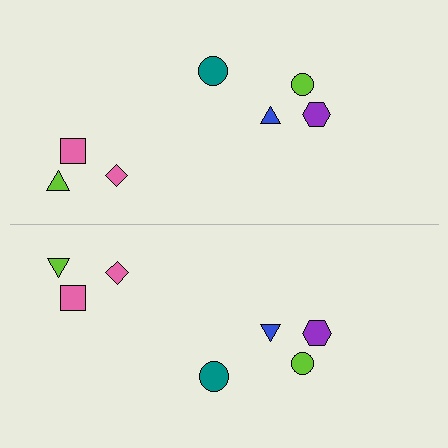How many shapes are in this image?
There are 14 shapes in this image.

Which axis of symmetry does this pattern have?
The pattern has a horizontal axis of symmetry running through the center of the image.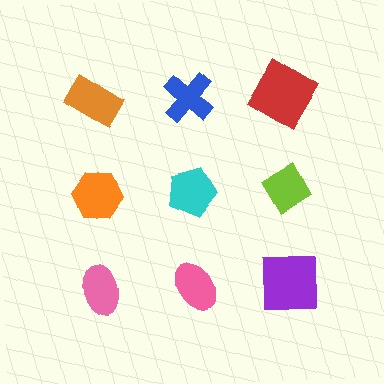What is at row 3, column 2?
A pink ellipse.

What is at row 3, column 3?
A purple square.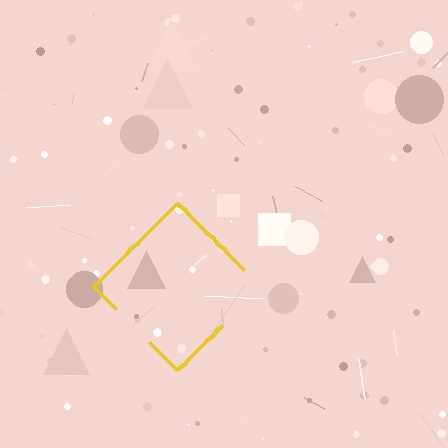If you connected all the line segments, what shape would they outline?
They would outline a diamond.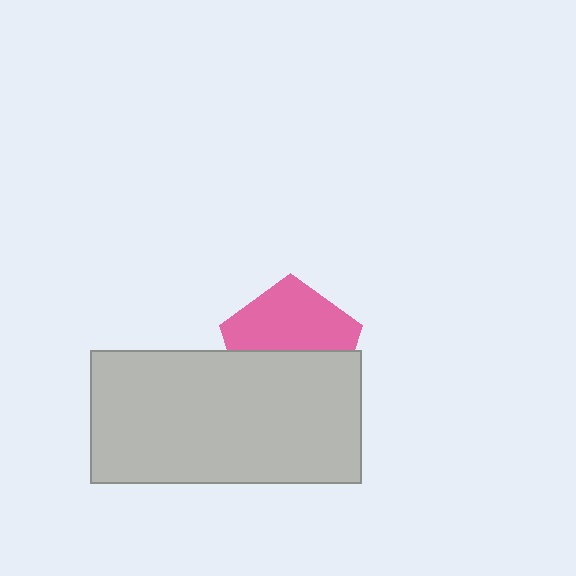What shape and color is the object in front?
The object in front is a light gray rectangle.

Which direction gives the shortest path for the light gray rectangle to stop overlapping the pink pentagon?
Moving down gives the shortest separation.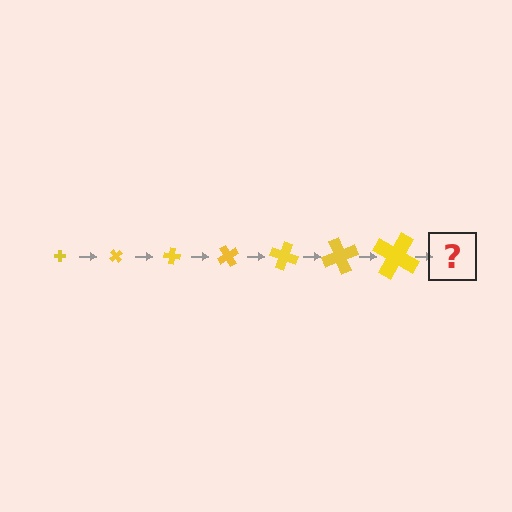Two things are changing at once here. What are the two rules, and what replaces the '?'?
The two rules are that the cross grows larger each step and it rotates 50 degrees each step. The '?' should be a cross, larger than the previous one and rotated 350 degrees from the start.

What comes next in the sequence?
The next element should be a cross, larger than the previous one and rotated 350 degrees from the start.